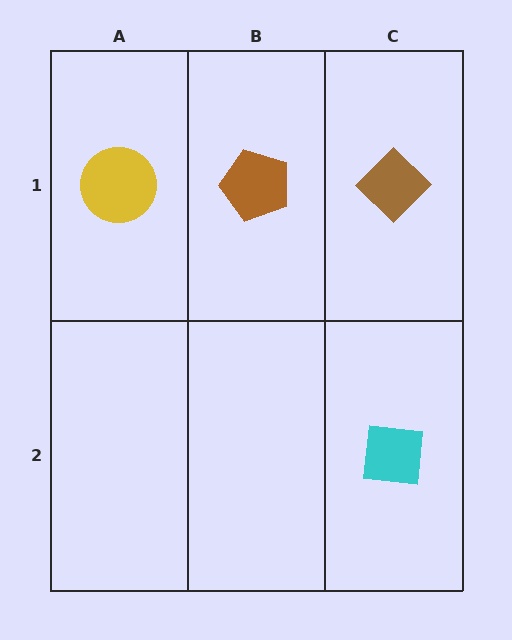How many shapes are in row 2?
1 shape.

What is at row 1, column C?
A brown diamond.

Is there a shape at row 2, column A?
No, that cell is empty.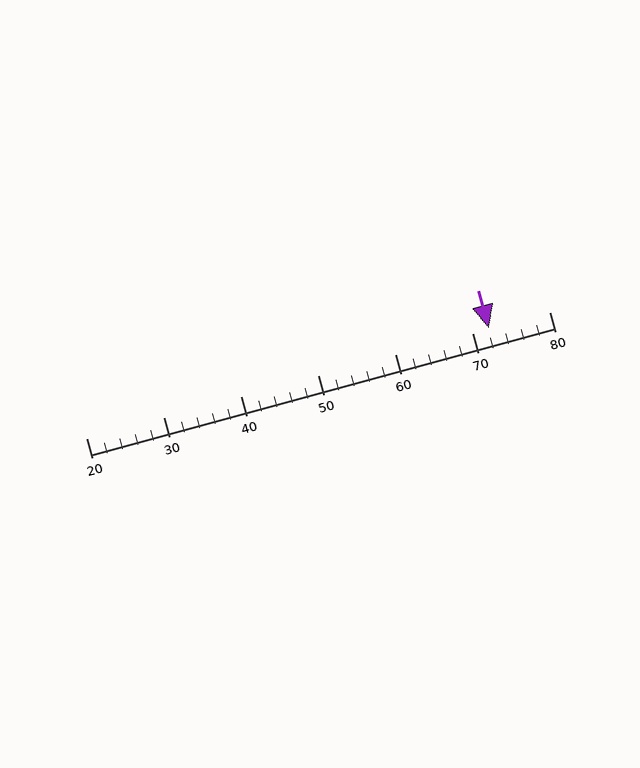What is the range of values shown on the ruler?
The ruler shows values from 20 to 80.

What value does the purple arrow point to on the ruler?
The purple arrow points to approximately 72.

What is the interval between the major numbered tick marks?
The major tick marks are spaced 10 units apart.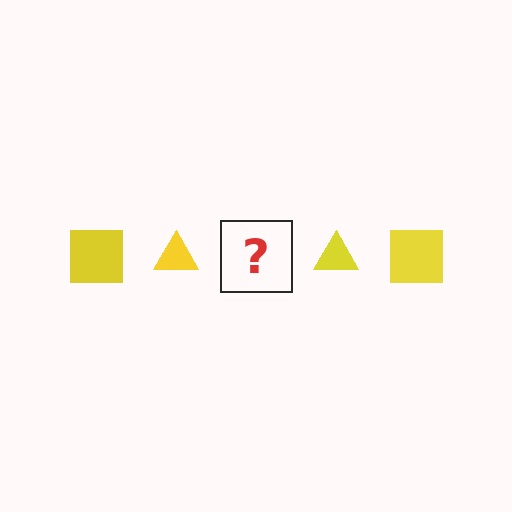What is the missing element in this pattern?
The missing element is a yellow square.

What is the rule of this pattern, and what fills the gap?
The rule is that the pattern cycles through square, triangle shapes in yellow. The gap should be filled with a yellow square.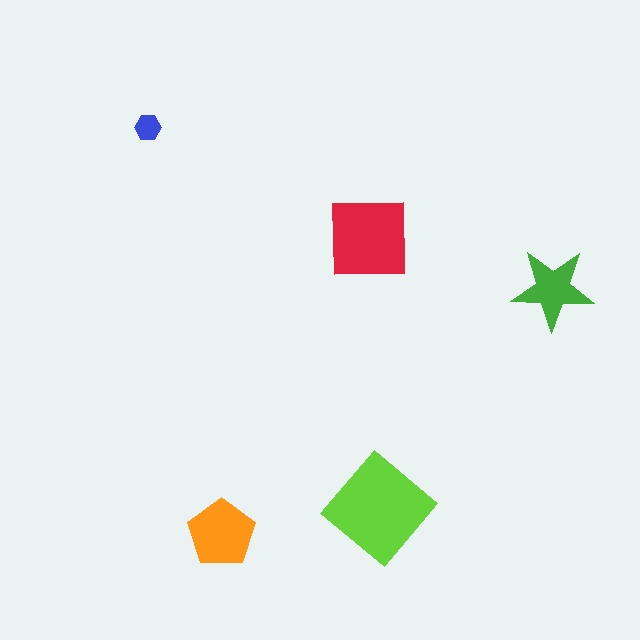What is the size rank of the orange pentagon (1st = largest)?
3rd.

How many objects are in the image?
There are 5 objects in the image.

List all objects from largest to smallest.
The lime diamond, the red square, the orange pentagon, the green star, the blue hexagon.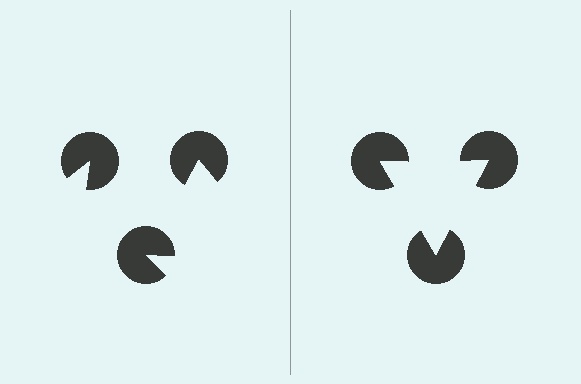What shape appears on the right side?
An illusory triangle.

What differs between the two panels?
The pac-man discs are positioned identically on both sides; only the wedge orientations differ. On the right they align to a triangle; on the left they are misaligned.